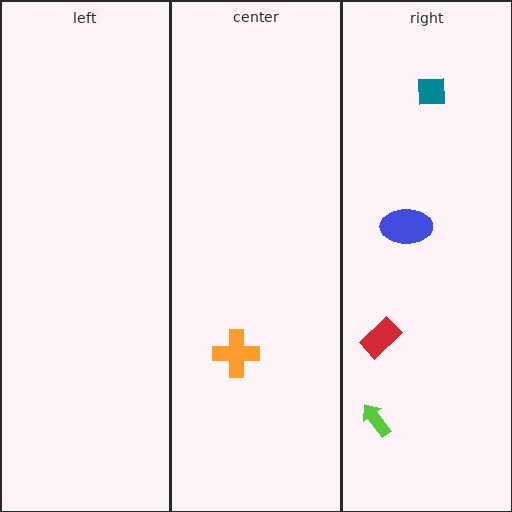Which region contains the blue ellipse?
The right region.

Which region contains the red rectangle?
The right region.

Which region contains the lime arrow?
The right region.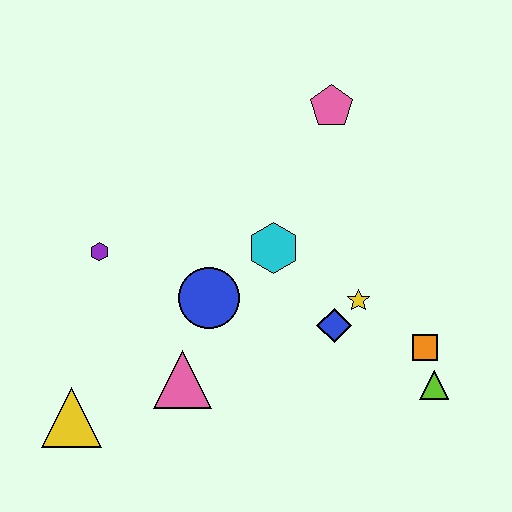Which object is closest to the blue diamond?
The yellow star is closest to the blue diamond.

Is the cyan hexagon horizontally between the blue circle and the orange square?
Yes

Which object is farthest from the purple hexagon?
The lime triangle is farthest from the purple hexagon.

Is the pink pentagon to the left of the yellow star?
Yes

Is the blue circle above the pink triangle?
Yes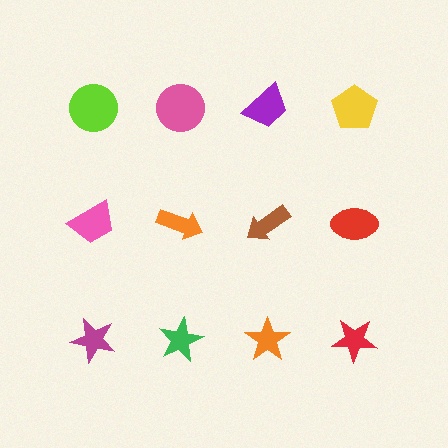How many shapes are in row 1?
4 shapes.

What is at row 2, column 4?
A red ellipse.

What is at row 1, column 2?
A pink circle.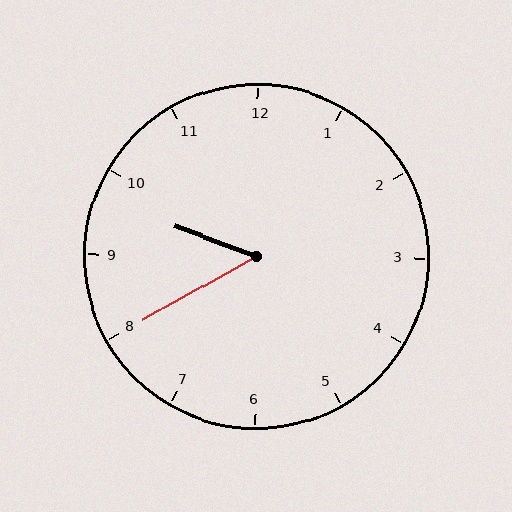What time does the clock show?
9:40.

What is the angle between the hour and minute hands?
Approximately 50 degrees.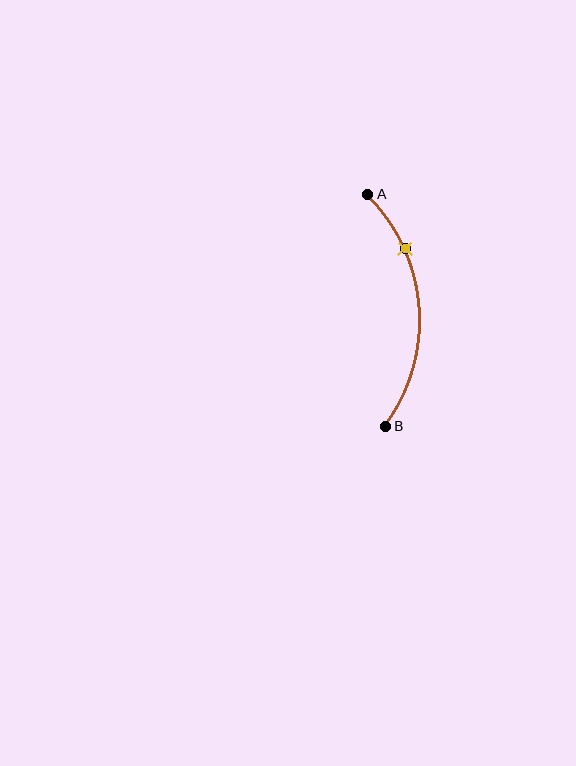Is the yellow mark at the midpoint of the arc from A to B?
No. The yellow mark lies on the arc but is closer to endpoint A. The arc midpoint would be at the point on the curve equidistant along the arc from both A and B.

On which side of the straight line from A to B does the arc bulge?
The arc bulges to the right of the straight line connecting A and B.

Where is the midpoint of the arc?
The arc midpoint is the point on the curve farthest from the straight line joining A and B. It sits to the right of that line.